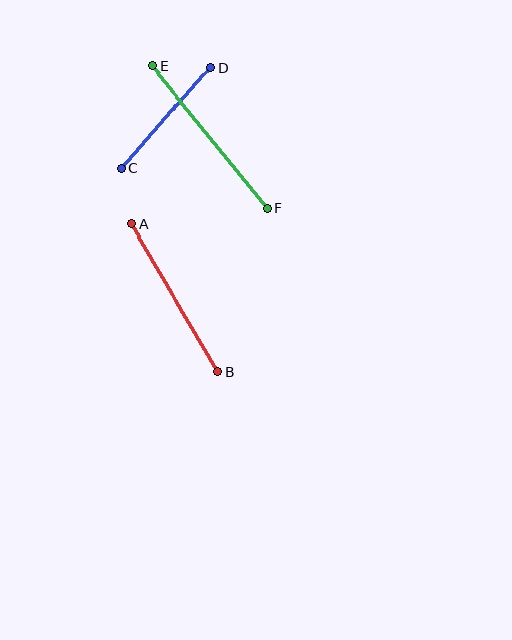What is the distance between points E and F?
The distance is approximately 182 pixels.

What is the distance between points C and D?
The distance is approximately 135 pixels.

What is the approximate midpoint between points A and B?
The midpoint is at approximately (174, 298) pixels.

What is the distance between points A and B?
The distance is approximately 171 pixels.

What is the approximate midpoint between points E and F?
The midpoint is at approximately (210, 137) pixels.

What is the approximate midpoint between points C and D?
The midpoint is at approximately (166, 118) pixels.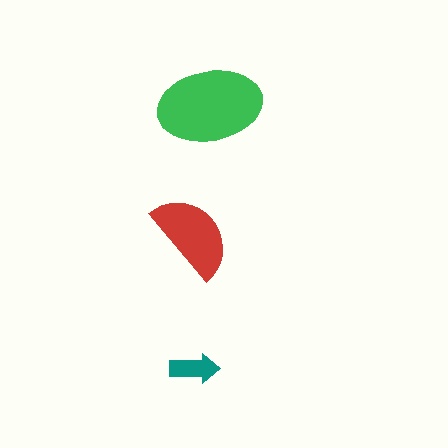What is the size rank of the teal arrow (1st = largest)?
3rd.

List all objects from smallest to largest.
The teal arrow, the red semicircle, the green ellipse.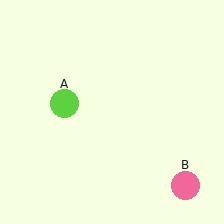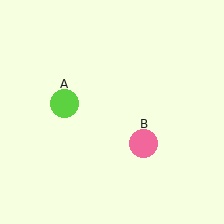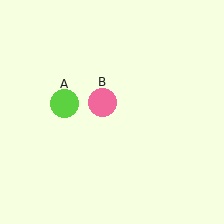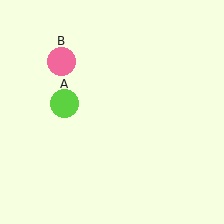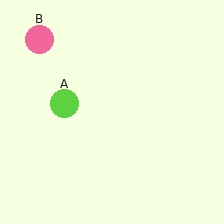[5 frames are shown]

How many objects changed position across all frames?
1 object changed position: pink circle (object B).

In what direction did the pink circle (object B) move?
The pink circle (object B) moved up and to the left.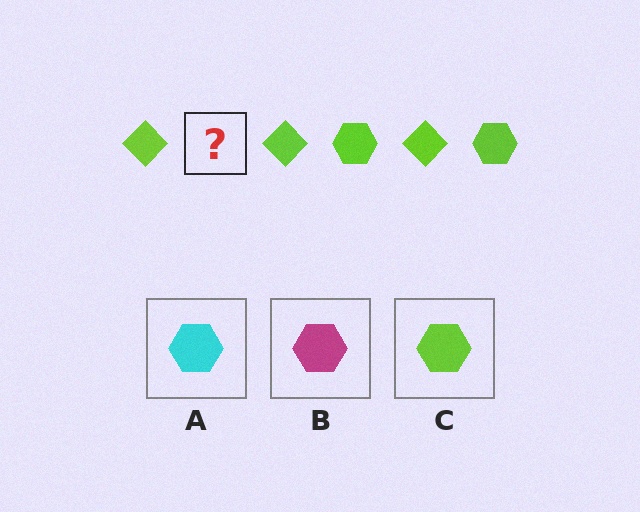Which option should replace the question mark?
Option C.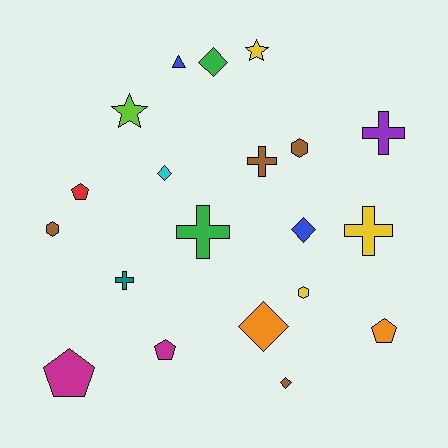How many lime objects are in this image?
There is 1 lime object.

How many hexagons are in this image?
There are 3 hexagons.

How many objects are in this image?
There are 20 objects.